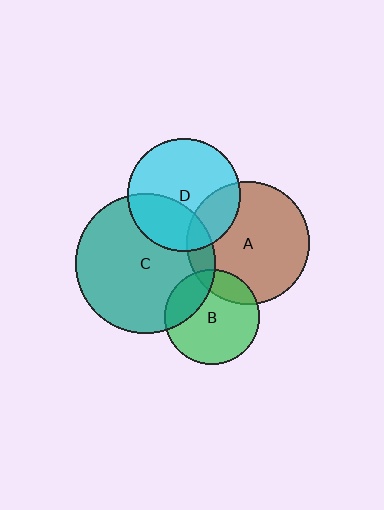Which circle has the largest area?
Circle C (teal).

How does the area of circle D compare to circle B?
Approximately 1.4 times.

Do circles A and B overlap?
Yes.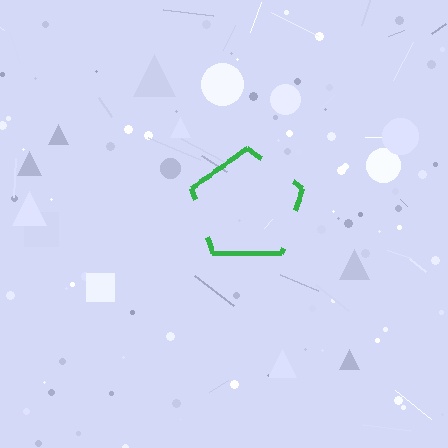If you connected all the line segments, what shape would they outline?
They would outline a pentagon.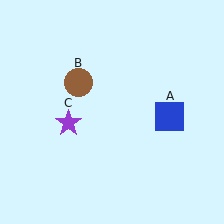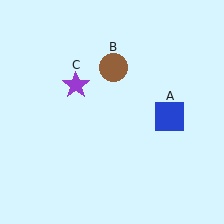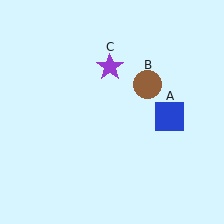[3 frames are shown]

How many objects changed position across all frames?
2 objects changed position: brown circle (object B), purple star (object C).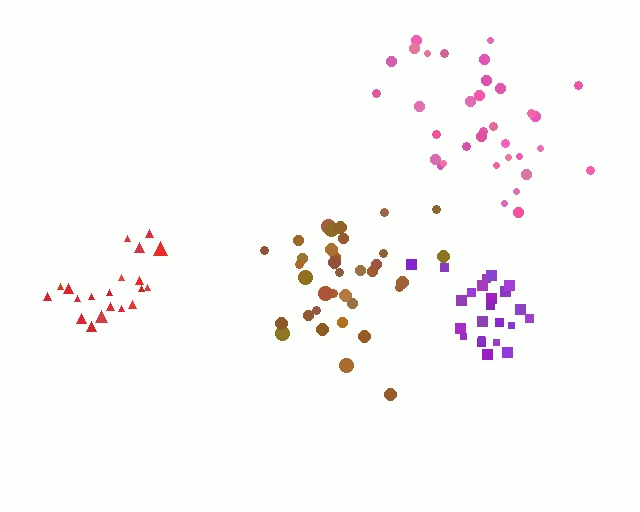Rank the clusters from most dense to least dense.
purple, brown, red, pink.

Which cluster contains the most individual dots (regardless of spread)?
Brown (35).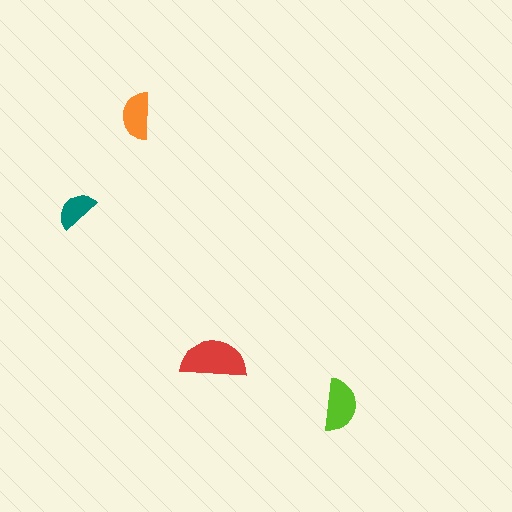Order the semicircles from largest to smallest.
the red one, the lime one, the orange one, the teal one.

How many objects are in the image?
There are 4 objects in the image.